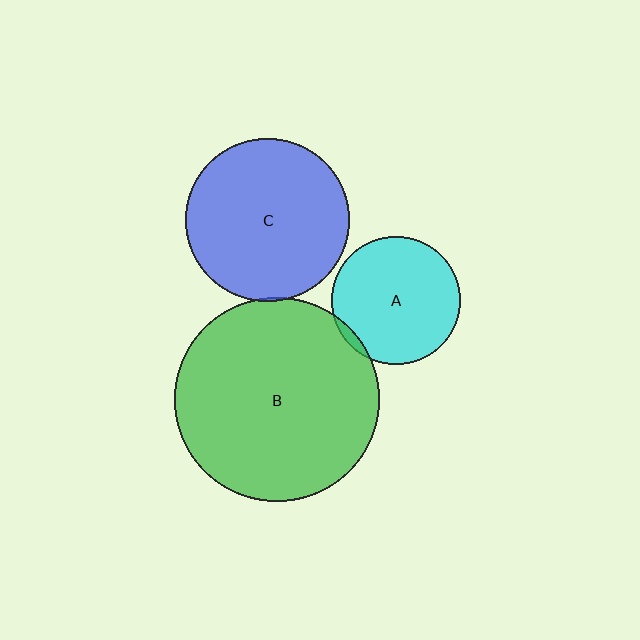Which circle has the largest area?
Circle B (green).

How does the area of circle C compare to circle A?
Approximately 1.6 times.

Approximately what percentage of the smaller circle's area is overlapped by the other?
Approximately 5%.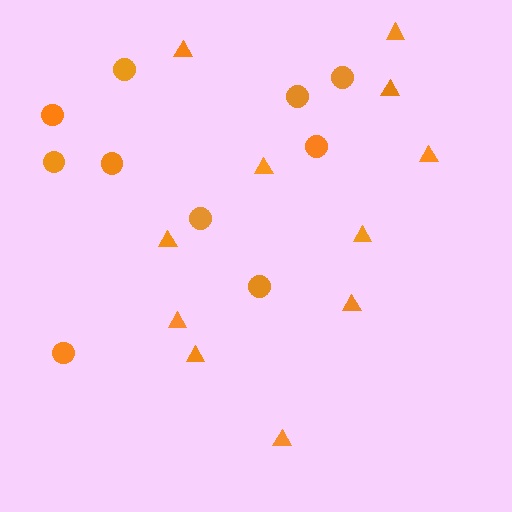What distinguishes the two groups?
There are 2 groups: one group of triangles (11) and one group of circles (10).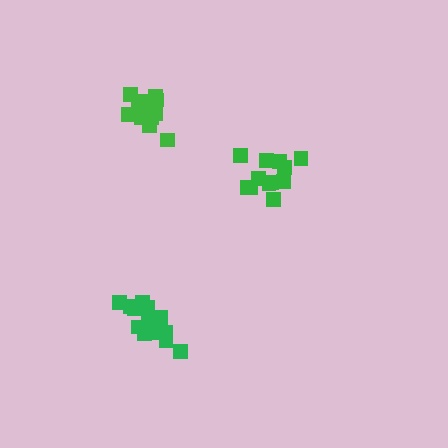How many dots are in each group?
Group 1: 16 dots, Group 2: 16 dots, Group 3: 13 dots (45 total).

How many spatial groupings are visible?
There are 3 spatial groupings.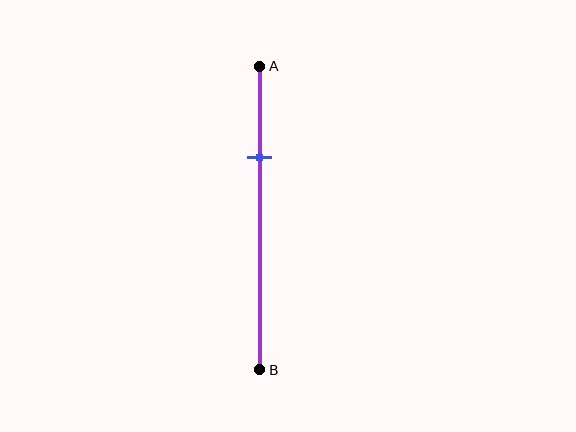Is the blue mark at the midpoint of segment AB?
No, the mark is at about 30% from A, not at the 50% midpoint.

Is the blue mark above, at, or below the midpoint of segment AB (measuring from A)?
The blue mark is above the midpoint of segment AB.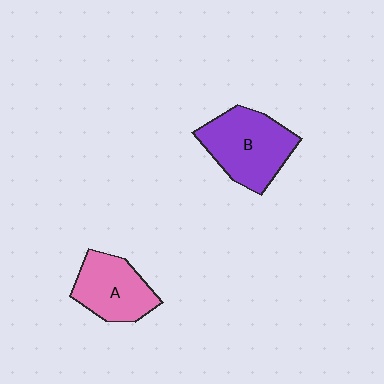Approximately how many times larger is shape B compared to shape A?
Approximately 1.3 times.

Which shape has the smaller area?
Shape A (pink).